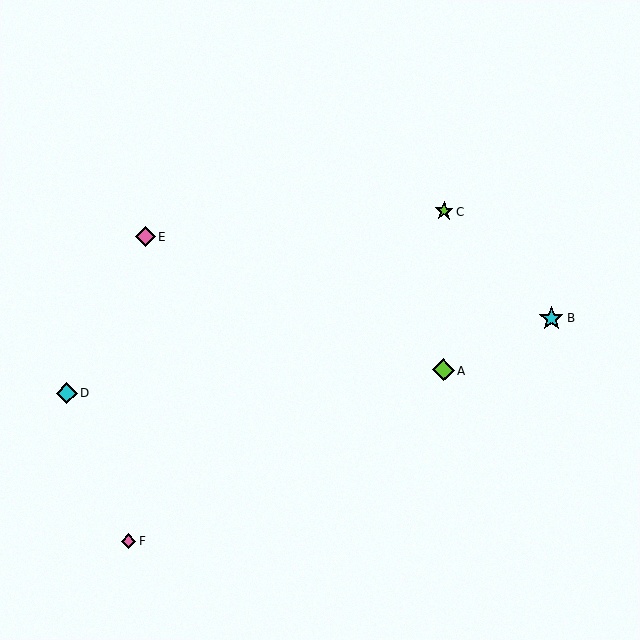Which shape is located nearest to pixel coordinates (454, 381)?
The lime diamond (labeled A) at (443, 370) is nearest to that location.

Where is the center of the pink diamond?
The center of the pink diamond is at (128, 541).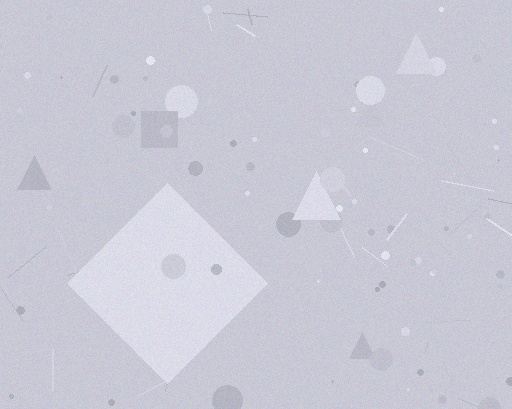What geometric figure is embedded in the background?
A diamond is embedded in the background.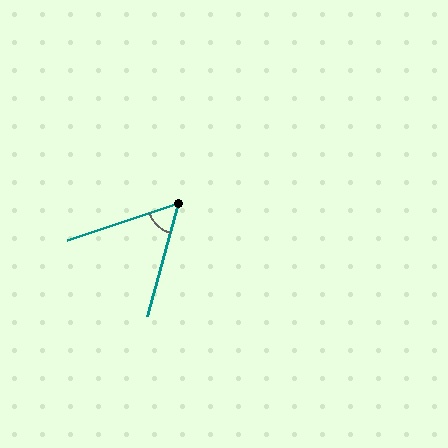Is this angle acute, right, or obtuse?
It is acute.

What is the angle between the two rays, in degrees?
Approximately 56 degrees.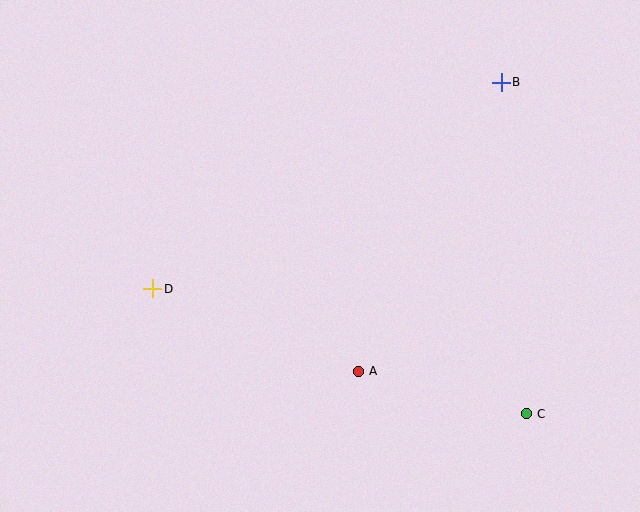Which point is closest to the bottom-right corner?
Point C is closest to the bottom-right corner.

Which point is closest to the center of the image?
Point A at (358, 371) is closest to the center.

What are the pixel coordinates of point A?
Point A is at (358, 371).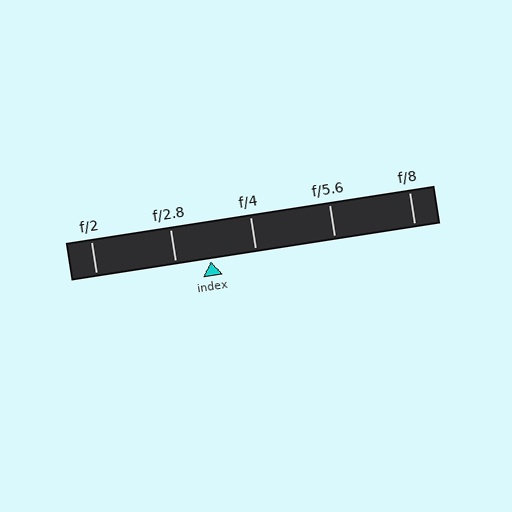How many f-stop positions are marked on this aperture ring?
There are 5 f-stop positions marked.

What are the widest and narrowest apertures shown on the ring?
The widest aperture shown is f/2 and the narrowest is f/8.